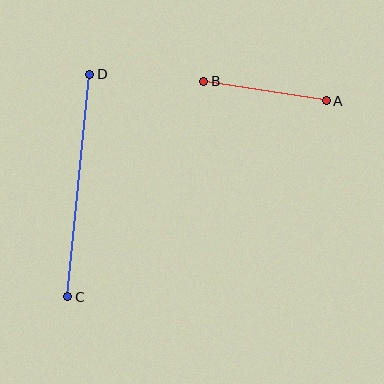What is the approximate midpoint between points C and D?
The midpoint is at approximately (79, 186) pixels.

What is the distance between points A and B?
The distance is approximately 124 pixels.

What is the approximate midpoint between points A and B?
The midpoint is at approximately (265, 91) pixels.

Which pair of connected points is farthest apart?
Points C and D are farthest apart.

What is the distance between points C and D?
The distance is approximately 223 pixels.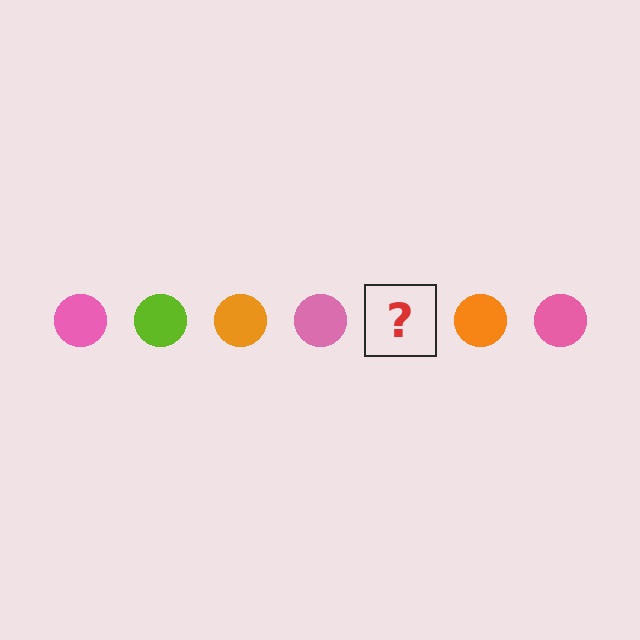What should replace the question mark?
The question mark should be replaced with a lime circle.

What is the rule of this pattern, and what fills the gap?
The rule is that the pattern cycles through pink, lime, orange circles. The gap should be filled with a lime circle.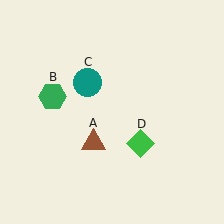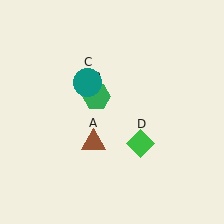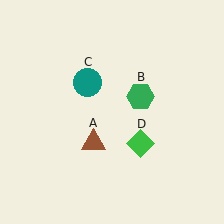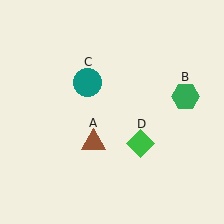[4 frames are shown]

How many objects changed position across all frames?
1 object changed position: green hexagon (object B).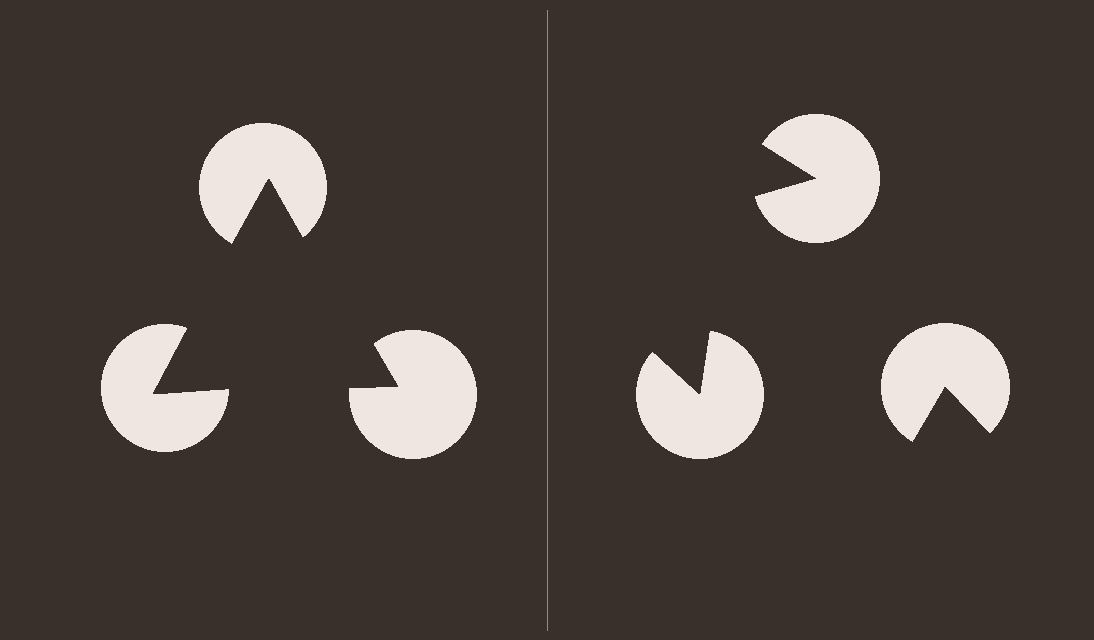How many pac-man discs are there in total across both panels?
6 — 3 on each side.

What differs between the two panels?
The pac-man discs are positioned identically on both sides; only the wedge orientations differ. On the left they align to a triangle; on the right they are misaligned.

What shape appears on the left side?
An illusory triangle.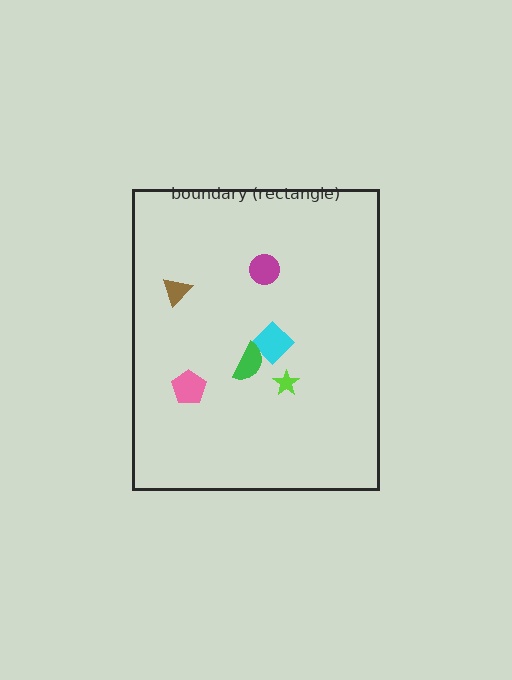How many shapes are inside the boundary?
6 inside, 0 outside.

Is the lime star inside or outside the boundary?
Inside.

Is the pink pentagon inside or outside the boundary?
Inside.